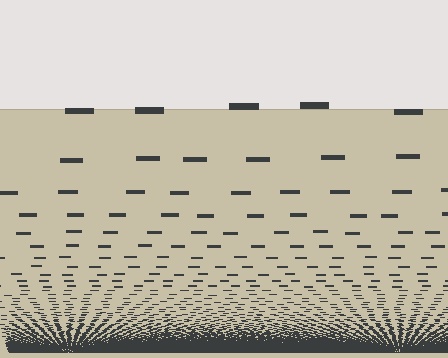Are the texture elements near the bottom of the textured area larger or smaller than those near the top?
Smaller. The gradient is inverted — elements near the bottom are smaller and denser.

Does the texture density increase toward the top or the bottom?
Density increases toward the bottom.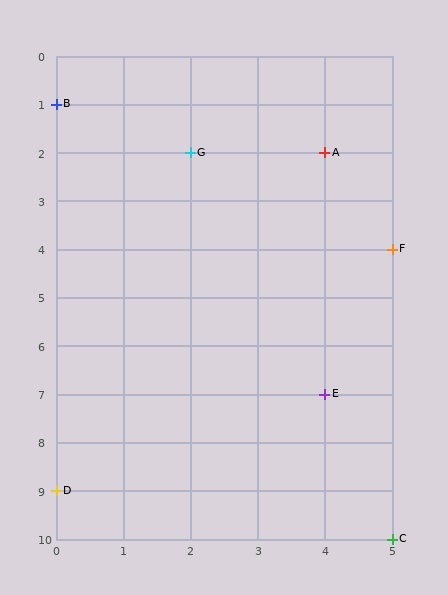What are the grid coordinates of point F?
Point F is at grid coordinates (5, 4).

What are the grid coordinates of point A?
Point A is at grid coordinates (4, 2).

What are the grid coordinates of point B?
Point B is at grid coordinates (0, 1).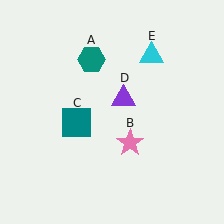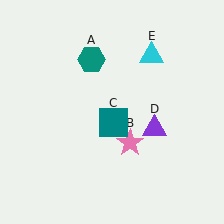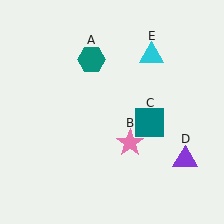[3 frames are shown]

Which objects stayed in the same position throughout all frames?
Teal hexagon (object A) and pink star (object B) and cyan triangle (object E) remained stationary.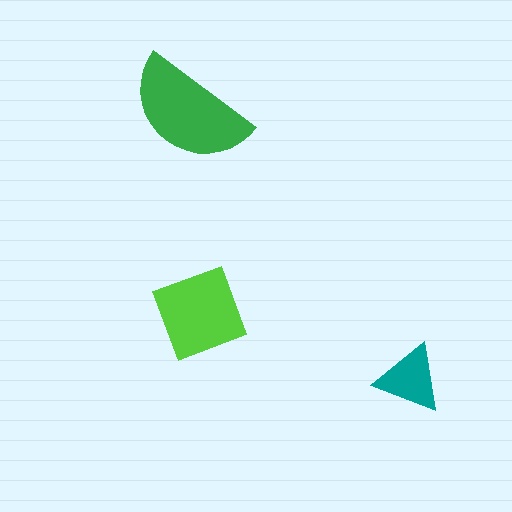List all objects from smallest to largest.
The teal triangle, the lime square, the green semicircle.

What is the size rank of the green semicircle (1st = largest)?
1st.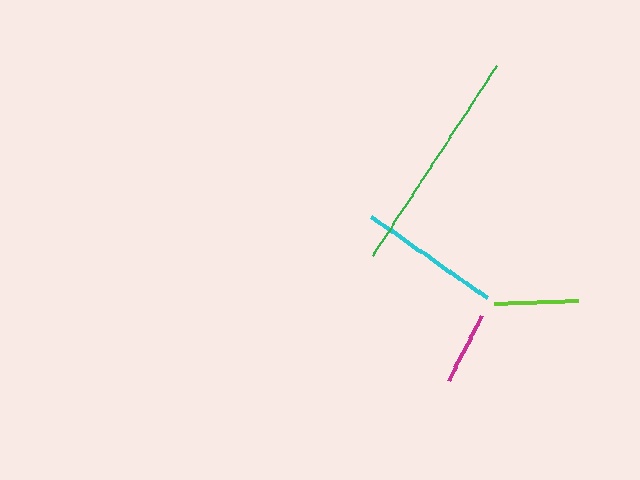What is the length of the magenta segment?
The magenta segment is approximately 72 pixels long.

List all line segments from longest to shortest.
From longest to shortest: green, cyan, lime, magenta.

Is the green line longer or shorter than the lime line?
The green line is longer than the lime line.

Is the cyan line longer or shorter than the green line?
The green line is longer than the cyan line.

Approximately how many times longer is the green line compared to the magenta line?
The green line is approximately 3.2 times the length of the magenta line.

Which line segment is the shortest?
The magenta line is the shortest at approximately 72 pixels.